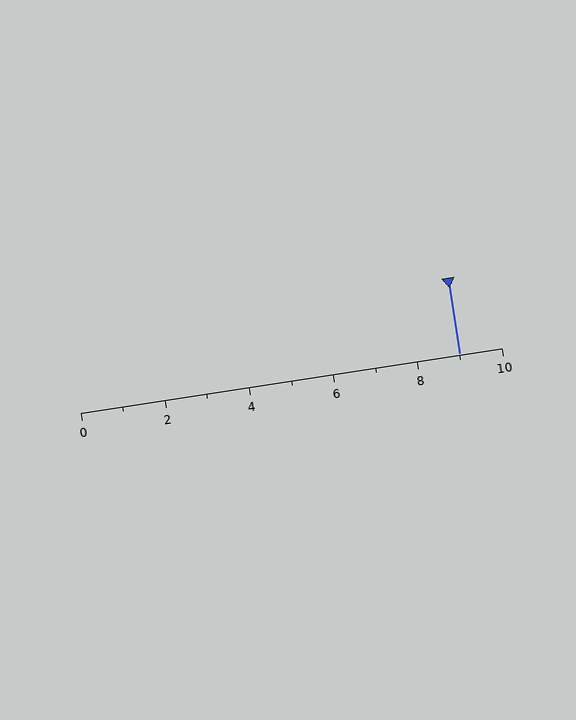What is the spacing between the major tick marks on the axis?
The major ticks are spaced 2 apart.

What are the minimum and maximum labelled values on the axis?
The axis runs from 0 to 10.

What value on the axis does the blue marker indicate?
The marker indicates approximately 9.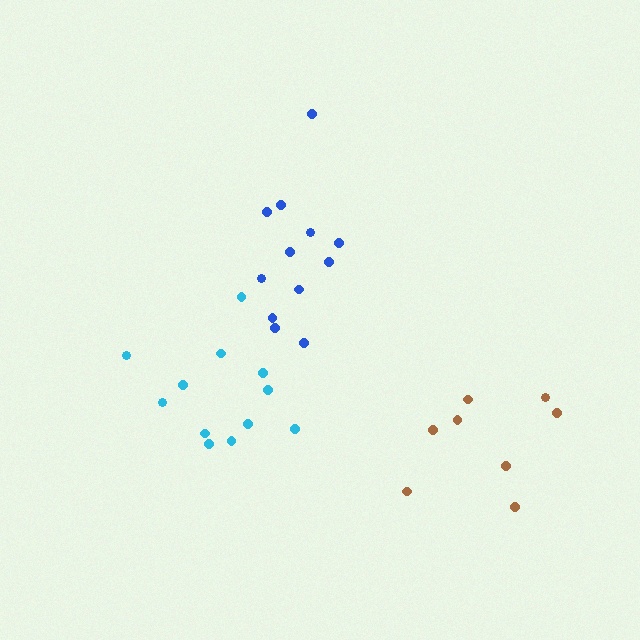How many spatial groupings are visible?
There are 3 spatial groupings.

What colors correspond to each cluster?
The clusters are colored: blue, cyan, brown.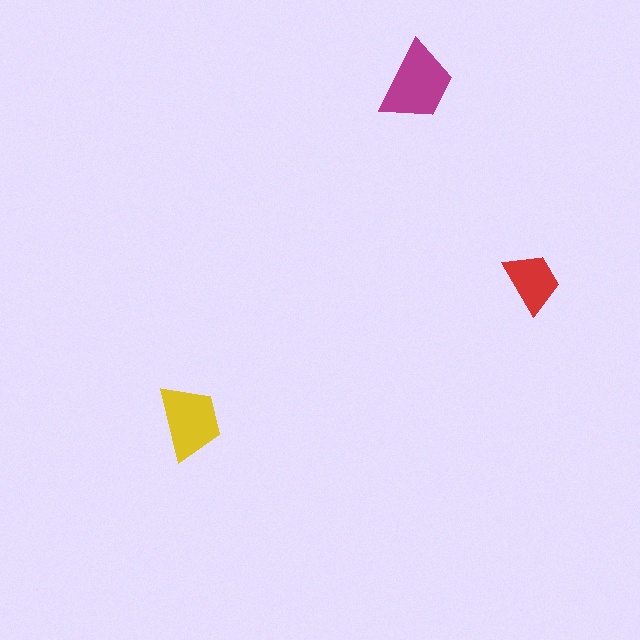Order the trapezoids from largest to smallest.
the magenta one, the yellow one, the red one.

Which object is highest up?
The magenta trapezoid is topmost.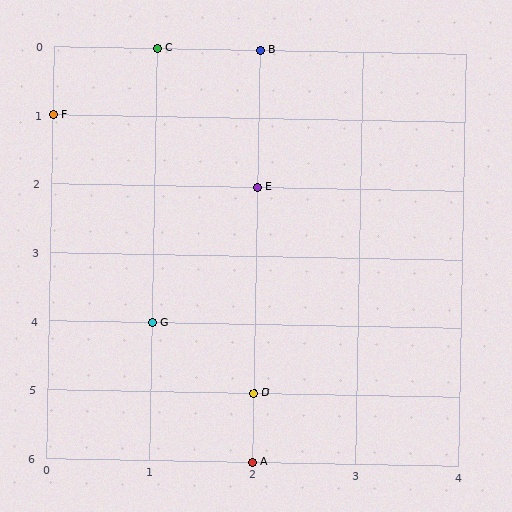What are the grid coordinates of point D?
Point D is at grid coordinates (2, 5).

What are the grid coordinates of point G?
Point G is at grid coordinates (1, 4).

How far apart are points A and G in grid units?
Points A and G are 1 column and 2 rows apart (about 2.2 grid units diagonally).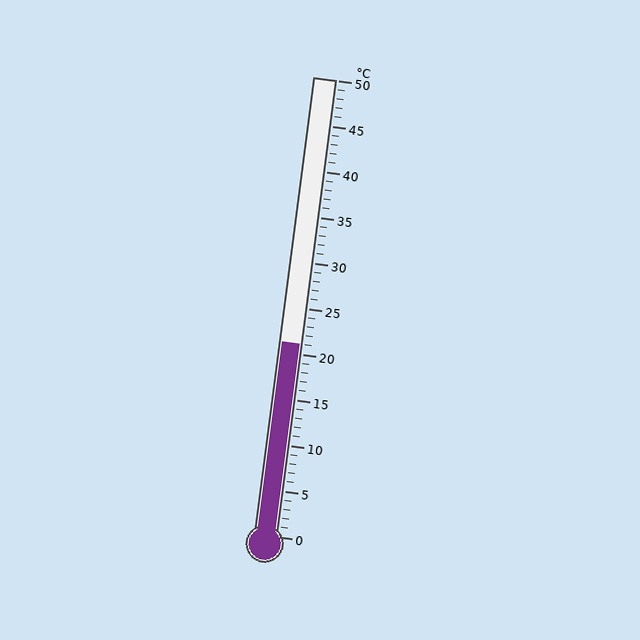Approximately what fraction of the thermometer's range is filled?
The thermometer is filled to approximately 40% of its range.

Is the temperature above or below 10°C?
The temperature is above 10°C.